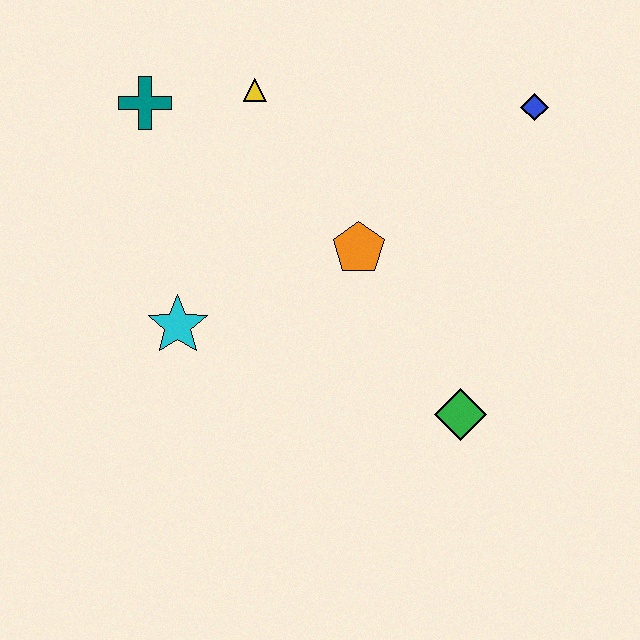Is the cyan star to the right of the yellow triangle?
No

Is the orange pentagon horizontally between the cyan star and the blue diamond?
Yes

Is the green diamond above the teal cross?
No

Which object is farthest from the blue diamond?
The cyan star is farthest from the blue diamond.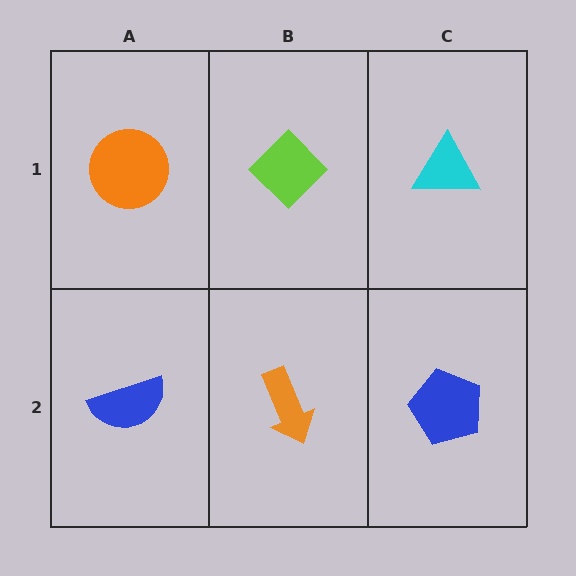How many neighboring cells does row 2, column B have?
3.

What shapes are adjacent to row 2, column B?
A lime diamond (row 1, column B), a blue semicircle (row 2, column A), a blue pentagon (row 2, column C).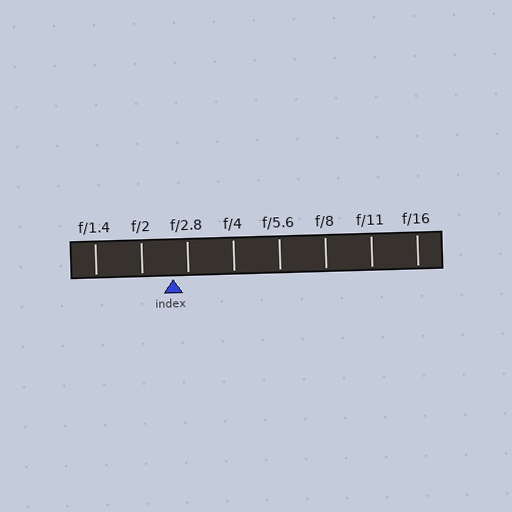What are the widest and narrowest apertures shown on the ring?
The widest aperture shown is f/1.4 and the narrowest is f/16.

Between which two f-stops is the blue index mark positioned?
The index mark is between f/2 and f/2.8.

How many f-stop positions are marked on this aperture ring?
There are 8 f-stop positions marked.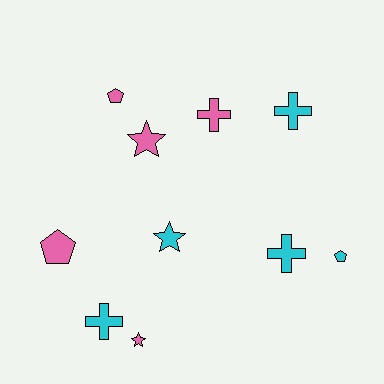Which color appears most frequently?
Cyan, with 5 objects.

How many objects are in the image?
There are 10 objects.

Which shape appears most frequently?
Cross, with 4 objects.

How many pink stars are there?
There are 2 pink stars.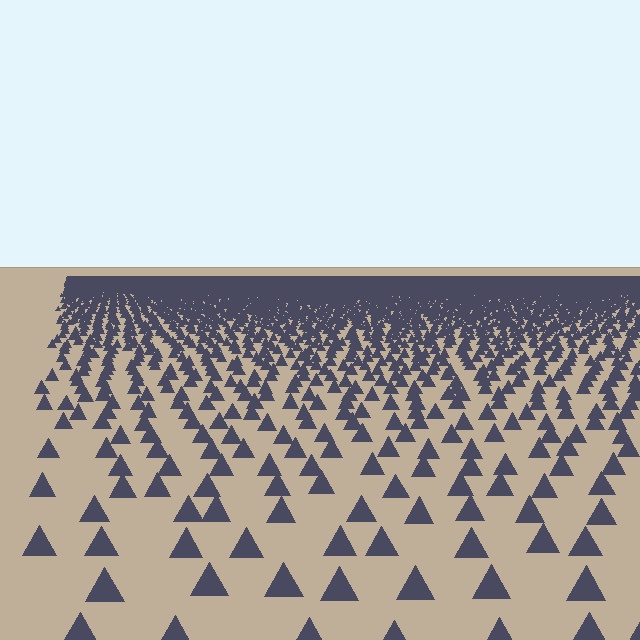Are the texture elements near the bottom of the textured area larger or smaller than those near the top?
Larger. Near the bottom, elements are closer to the viewer and appear at a bigger on-screen size.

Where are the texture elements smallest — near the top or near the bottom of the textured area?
Near the top.